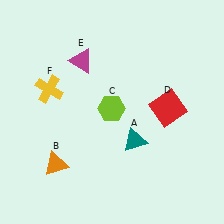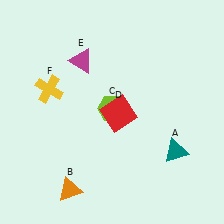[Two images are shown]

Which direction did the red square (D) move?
The red square (D) moved left.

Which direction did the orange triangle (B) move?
The orange triangle (B) moved down.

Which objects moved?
The objects that moved are: the teal triangle (A), the orange triangle (B), the red square (D).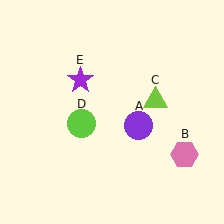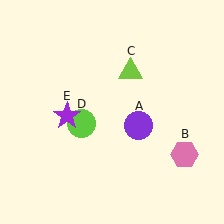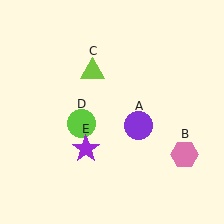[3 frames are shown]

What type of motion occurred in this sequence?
The lime triangle (object C), purple star (object E) rotated counterclockwise around the center of the scene.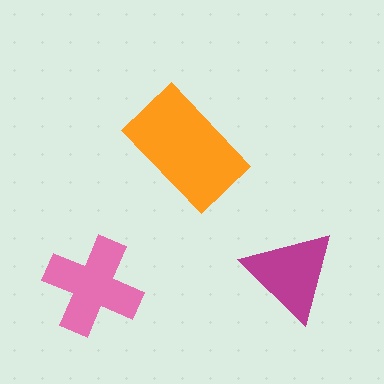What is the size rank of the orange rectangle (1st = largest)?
1st.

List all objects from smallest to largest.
The magenta triangle, the pink cross, the orange rectangle.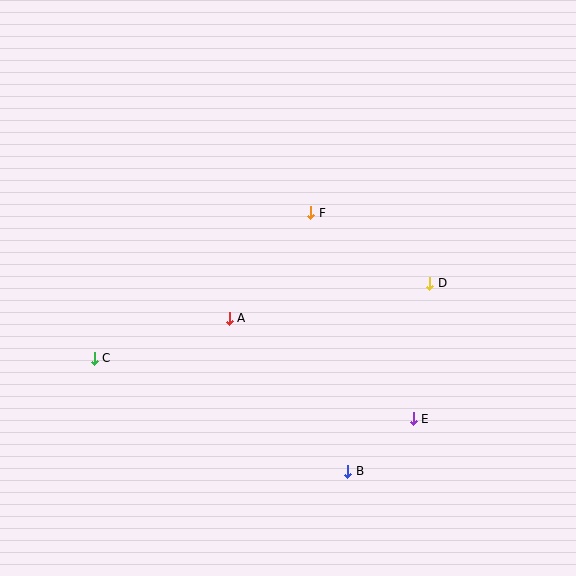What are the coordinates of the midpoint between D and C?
The midpoint between D and C is at (262, 321).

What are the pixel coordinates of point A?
Point A is at (229, 318).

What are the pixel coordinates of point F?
Point F is at (311, 213).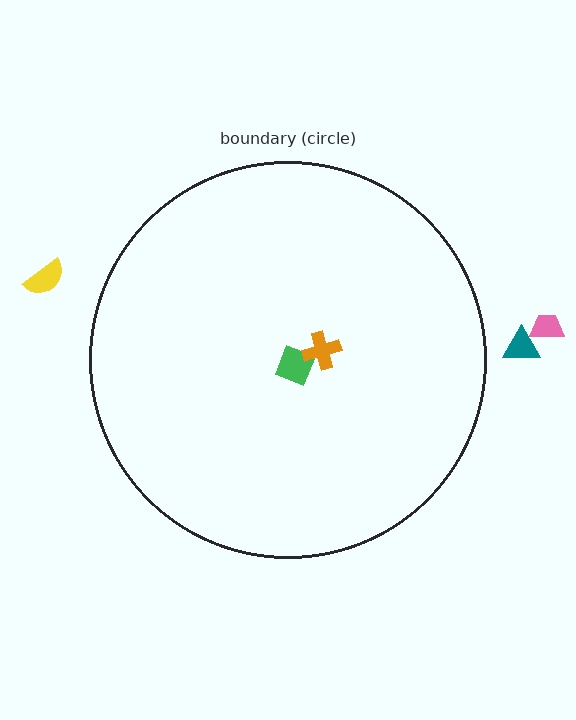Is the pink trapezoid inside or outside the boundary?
Outside.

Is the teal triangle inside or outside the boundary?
Outside.